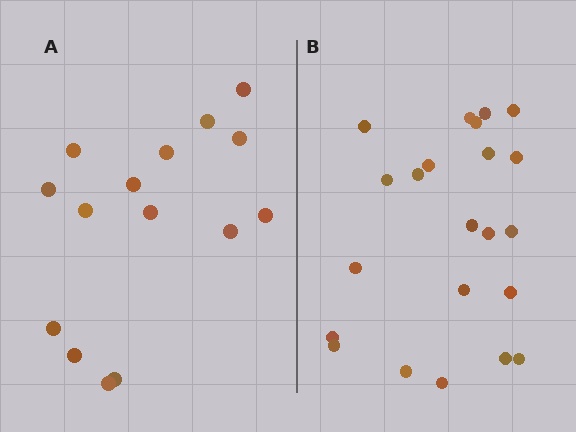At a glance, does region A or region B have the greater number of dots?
Region B (the right region) has more dots.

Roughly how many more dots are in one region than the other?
Region B has roughly 8 or so more dots than region A.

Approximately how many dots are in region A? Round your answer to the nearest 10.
About 20 dots. (The exact count is 15, which rounds to 20.)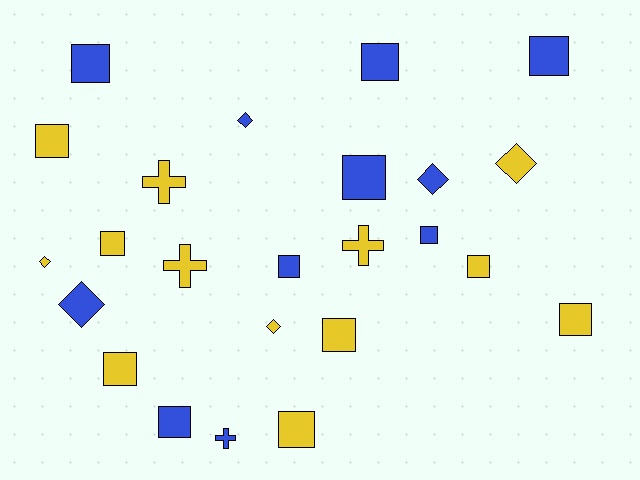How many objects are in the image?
There are 24 objects.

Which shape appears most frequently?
Square, with 14 objects.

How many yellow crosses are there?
There are 3 yellow crosses.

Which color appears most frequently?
Yellow, with 13 objects.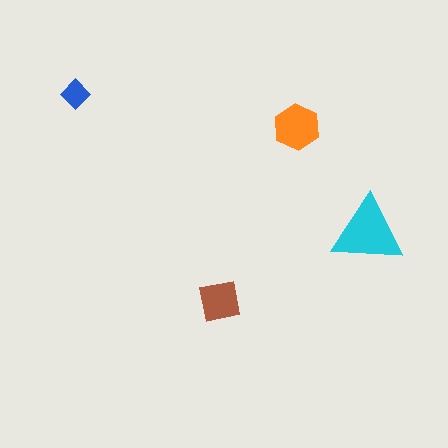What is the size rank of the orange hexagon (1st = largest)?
2nd.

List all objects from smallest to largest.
The blue diamond, the brown square, the orange hexagon, the cyan triangle.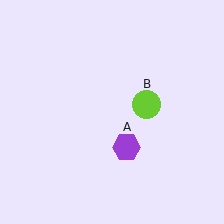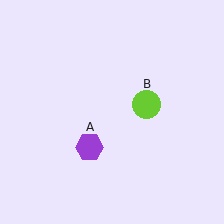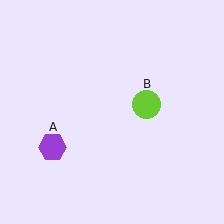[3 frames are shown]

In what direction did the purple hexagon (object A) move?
The purple hexagon (object A) moved left.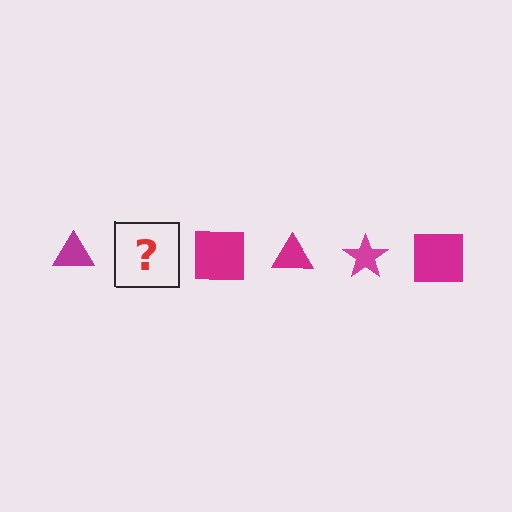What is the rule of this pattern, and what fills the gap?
The rule is that the pattern cycles through triangle, star, square shapes in magenta. The gap should be filled with a magenta star.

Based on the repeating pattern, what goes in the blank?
The blank should be a magenta star.